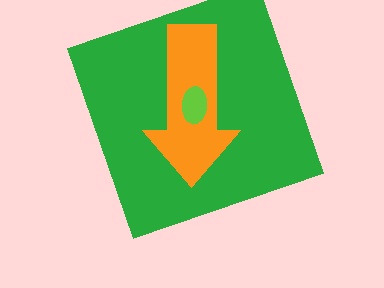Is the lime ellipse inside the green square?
Yes.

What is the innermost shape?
The lime ellipse.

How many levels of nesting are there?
3.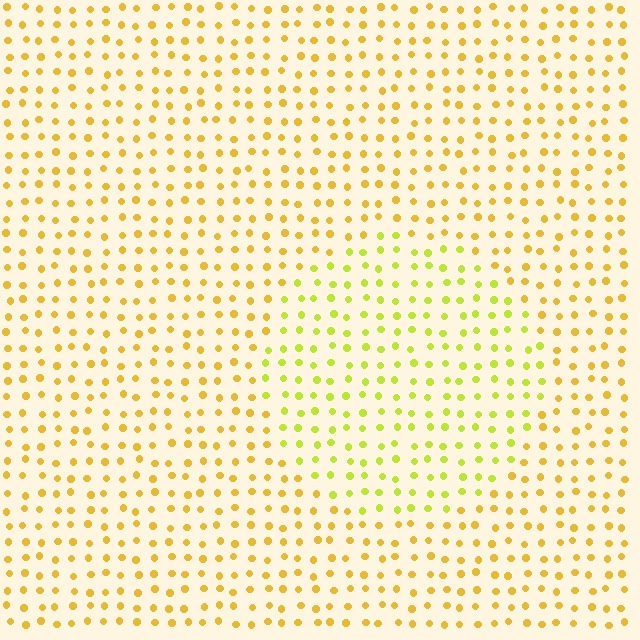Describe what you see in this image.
The image is filled with small yellow elements in a uniform arrangement. A circle-shaped region is visible where the elements are tinted to a slightly different hue, forming a subtle color boundary.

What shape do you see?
I see a circle.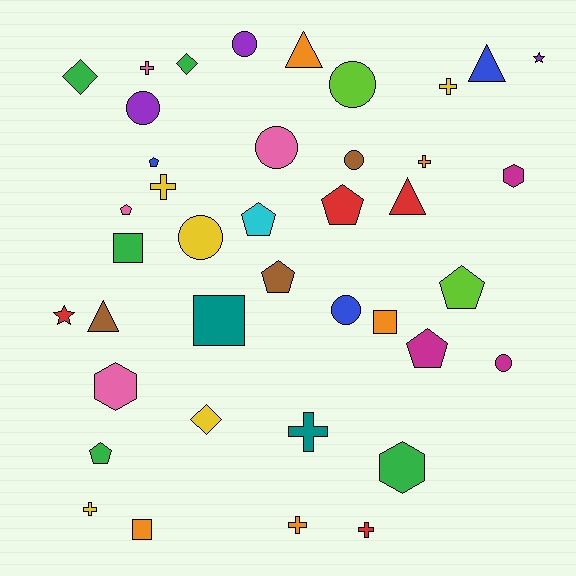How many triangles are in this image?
There are 4 triangles.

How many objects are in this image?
There are 40 objects.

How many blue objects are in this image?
There are 3 blue objects.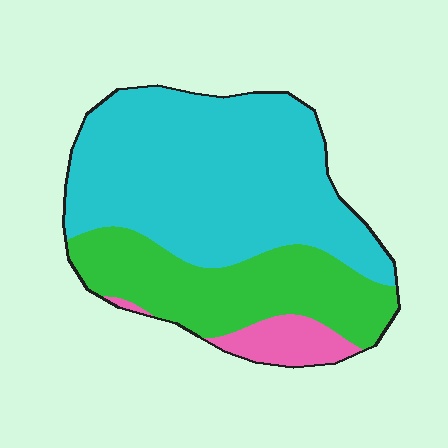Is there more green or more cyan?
Cyan.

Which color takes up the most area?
Cyan, at roughly 60%.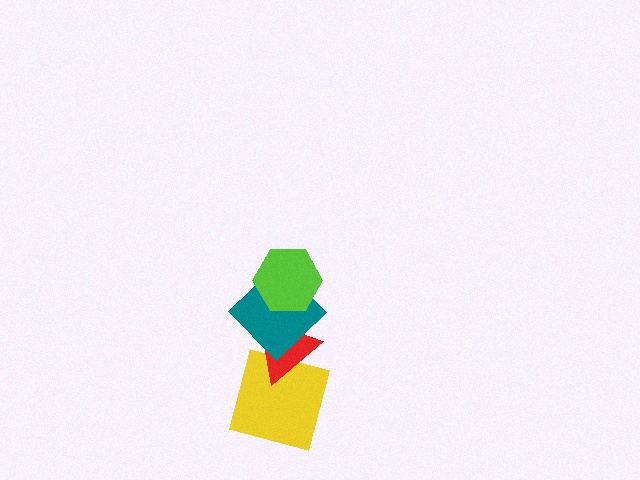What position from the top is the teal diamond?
The teal diamond is 2nd from the top.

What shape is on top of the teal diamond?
The lime hexagon is on top of the teal diamond.